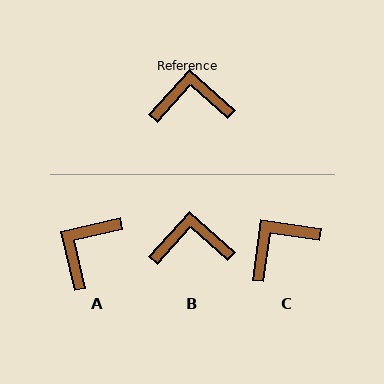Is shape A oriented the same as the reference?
No, it is off by about 55 degrees.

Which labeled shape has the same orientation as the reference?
B.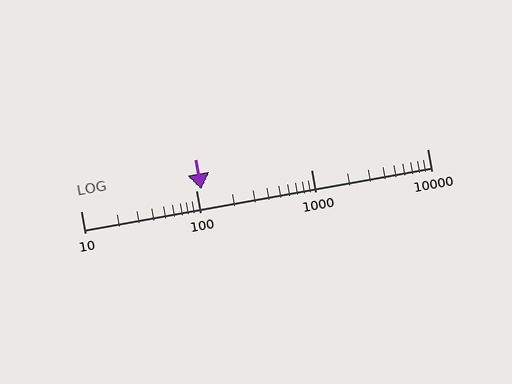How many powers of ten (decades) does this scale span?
The scale spans 3 decades, from 10 to 10000.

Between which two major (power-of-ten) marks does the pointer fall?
The pointer is between 100 and 1000.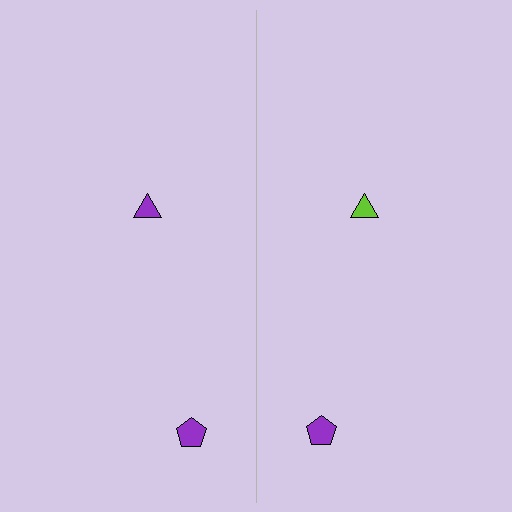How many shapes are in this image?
There are 4 shapes in this image.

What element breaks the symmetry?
The lime triangle on the right side breaks the symmetry — its mirror counterpart is purple.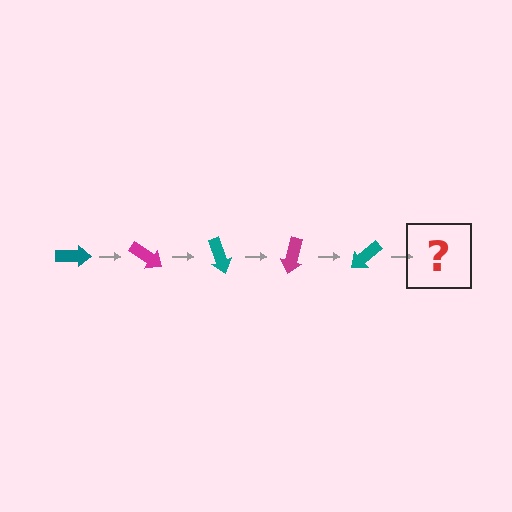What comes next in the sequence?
The next element should be a magenta arrow, rotated 175 degrees from the start.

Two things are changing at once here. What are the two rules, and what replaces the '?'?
The two rules are that it rotates 35 degrees each step and the color cycles through teal and magenta. The '?' should be a magenta arrow, rotated 175 degrees from the start.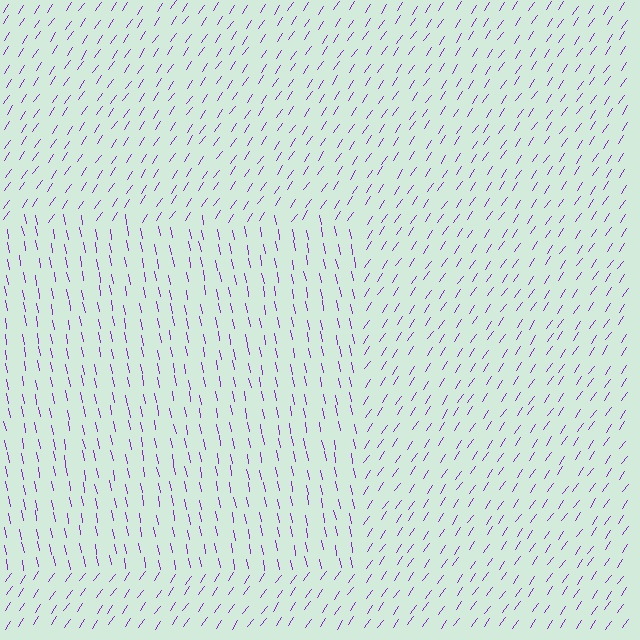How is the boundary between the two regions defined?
The boundary is defined purely by a change in line orientation (approximately 45 degrees difference). All lines are the same color and thickness.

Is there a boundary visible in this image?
Yes, there is a texture boundary formed by a change in line orientation.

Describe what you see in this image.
The image is filled with small purple line segments. A rectangle region in the image has lines oriented differently from the surrounding lines, creating a visible texture boundary.